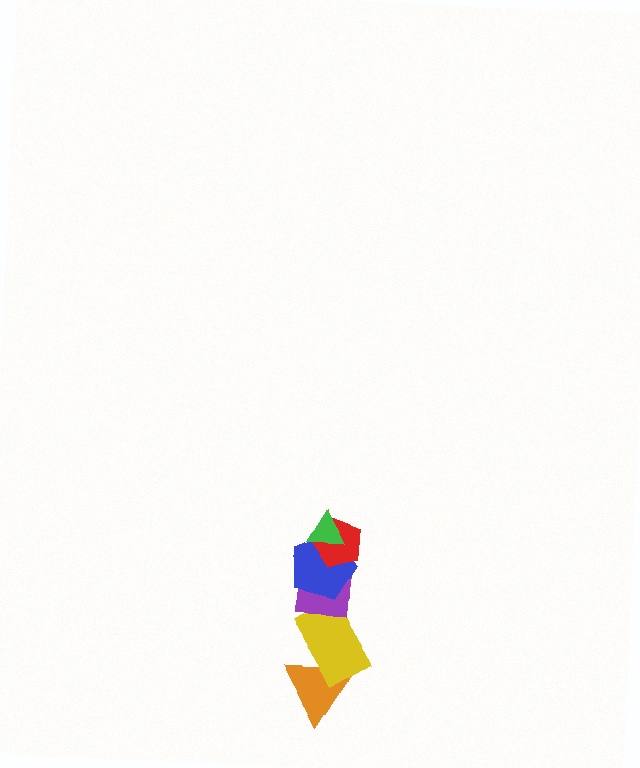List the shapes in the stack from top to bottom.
From top to bottom: the green triangle, the red pentagon, the blue pentagon, the purple square, the yellow rectangle, the orange triangle.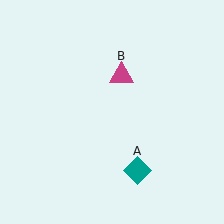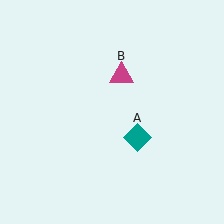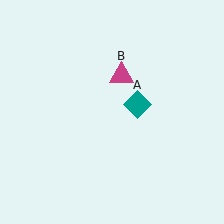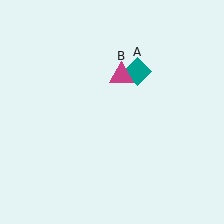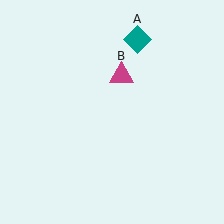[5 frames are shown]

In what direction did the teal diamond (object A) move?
The teal diamond (object A) moved up.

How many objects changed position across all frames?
1 object changed position: teal diamond (object A).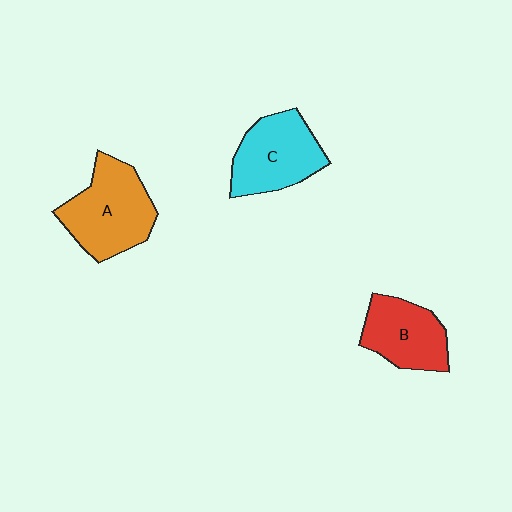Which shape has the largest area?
Shape A (orange).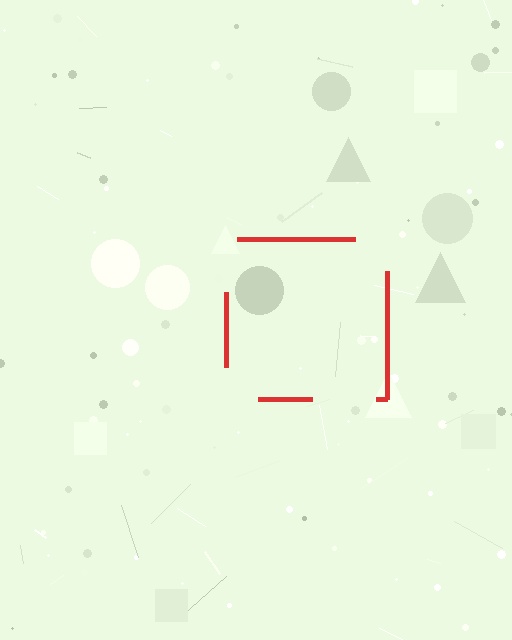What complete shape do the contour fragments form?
The contour fragments form a square.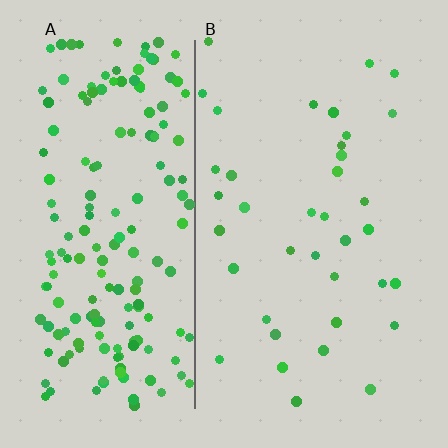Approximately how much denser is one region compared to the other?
Approximately 4.8× — region A over region B.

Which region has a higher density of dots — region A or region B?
A (the left).